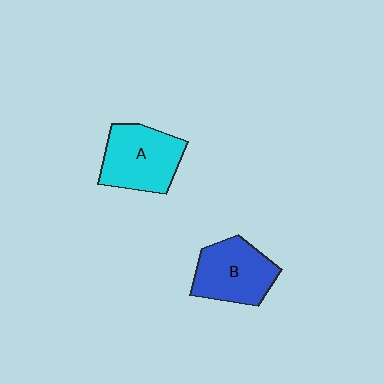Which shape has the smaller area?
Shape B (blue).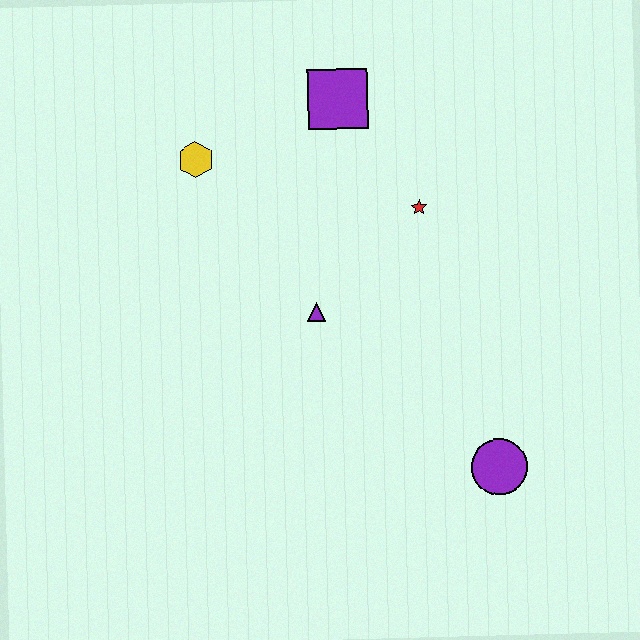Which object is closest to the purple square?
The red star is closest to the purple square.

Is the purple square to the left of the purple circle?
Yes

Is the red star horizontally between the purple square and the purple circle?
Yes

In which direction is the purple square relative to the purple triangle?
The purple square is above the purple triangle.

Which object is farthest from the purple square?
The purple circle is farthest from the purple square.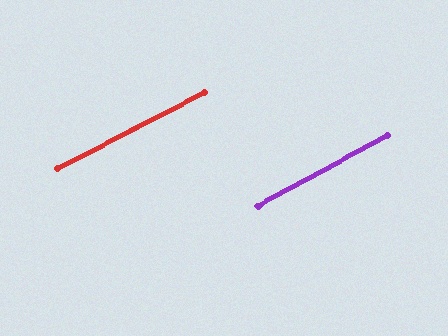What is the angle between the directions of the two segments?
Approximately 2 degrees.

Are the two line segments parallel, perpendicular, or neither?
Parallel — their directions differ by only 1.6°.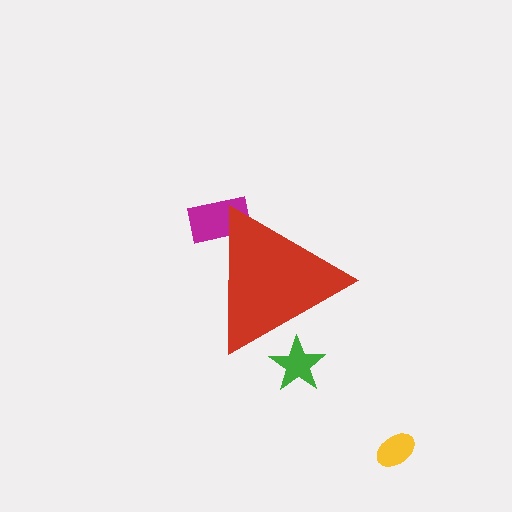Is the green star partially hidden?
Yes, the green star is partially hidden behind the red triangle.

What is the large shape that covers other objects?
A red triangle.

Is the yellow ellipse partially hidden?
No, the yellow ellipse is fully visible.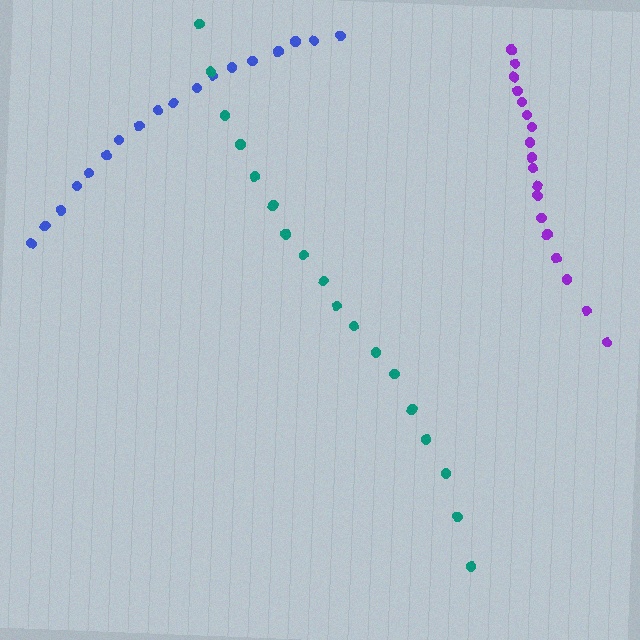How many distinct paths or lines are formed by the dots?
There are 3 distinct paths.